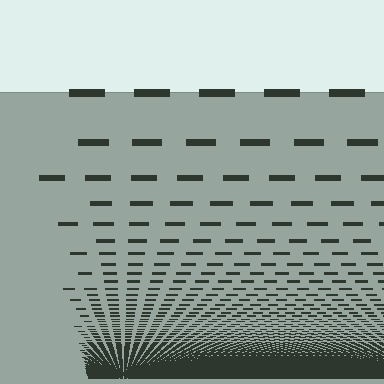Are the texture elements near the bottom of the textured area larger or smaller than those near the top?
Smaller. The gradient is inverted — elements near the bottom are smaller and denser.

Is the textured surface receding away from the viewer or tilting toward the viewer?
The surface appears to tilt toward the viewer. Texture elements get larger and sparser toward the top.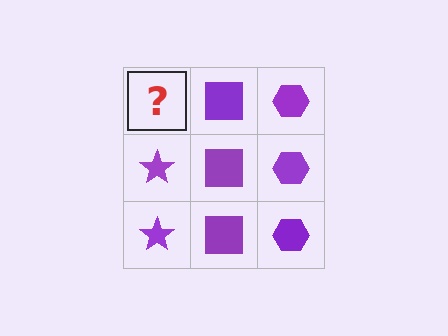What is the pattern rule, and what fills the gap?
The rule is that each column has a consistent shape. The gap should be filled with a purple star.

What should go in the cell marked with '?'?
The missing cell should contain a purple star.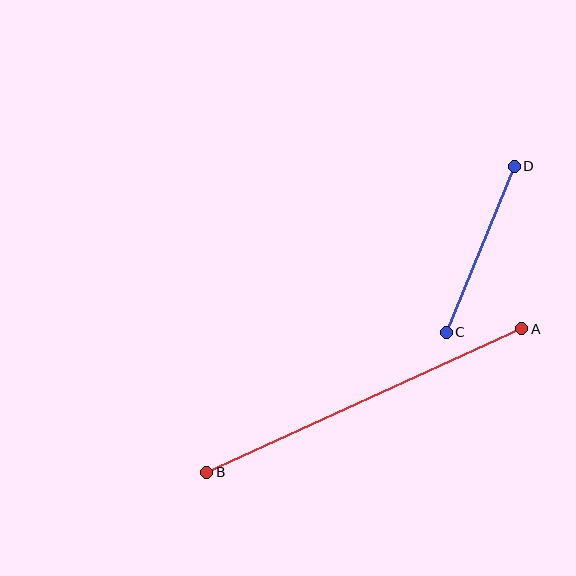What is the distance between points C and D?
The distance is approximately 179 pixels.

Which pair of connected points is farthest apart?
Points A and B are farthest apart.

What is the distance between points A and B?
The distance is approximately 346 pixels.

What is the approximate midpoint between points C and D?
The midpoint is at approximately (480, 249) pixels.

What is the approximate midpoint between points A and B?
The midpoint is at approximately (364, 401) pixels.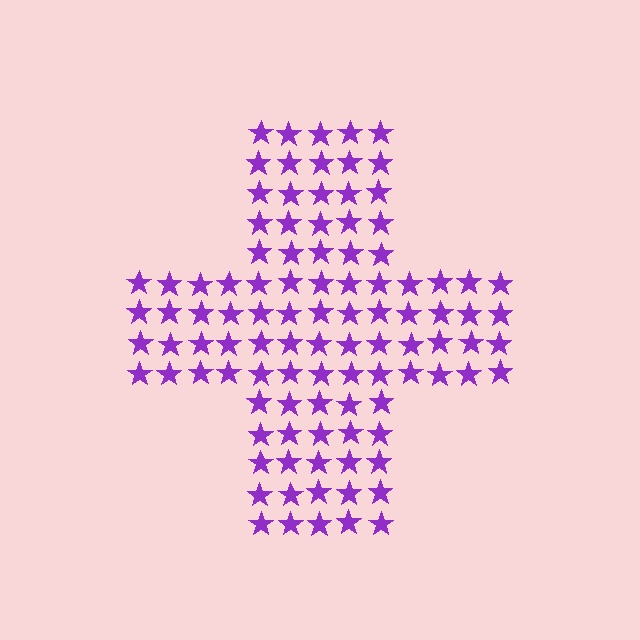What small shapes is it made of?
It is made of small stars.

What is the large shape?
The large shape is a cross.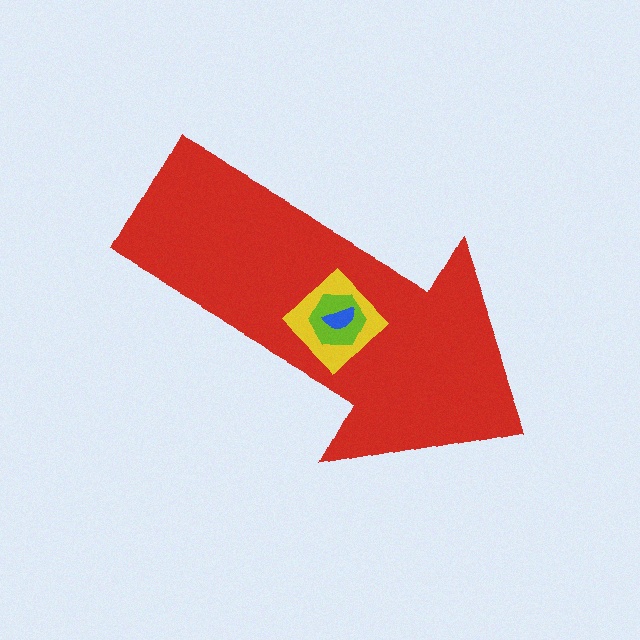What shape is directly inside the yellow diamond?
The lime hexagon.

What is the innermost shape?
The blue semicircle.